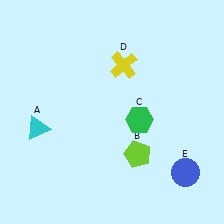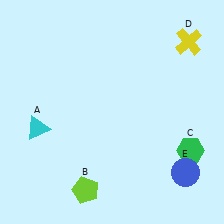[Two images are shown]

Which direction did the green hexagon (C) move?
The green hexagon (C) moved right.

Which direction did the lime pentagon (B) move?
The lime pentagon (B) moved left.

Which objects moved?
The objects that moved are: the lime pentagon (B), the green hexagon (C), the yellow cross (D).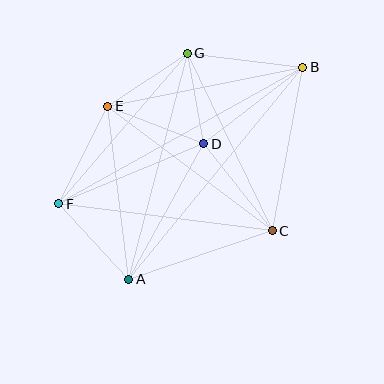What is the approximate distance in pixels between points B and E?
The distance between B and E is approximately 199 pixels.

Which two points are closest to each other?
Points D and G are closest to each other.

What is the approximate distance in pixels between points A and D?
The distance between A and D is approximately 155 pixels.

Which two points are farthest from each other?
Points B and F are farthest from each other.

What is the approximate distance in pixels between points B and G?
The distance between B and G is approximately 116 pixels.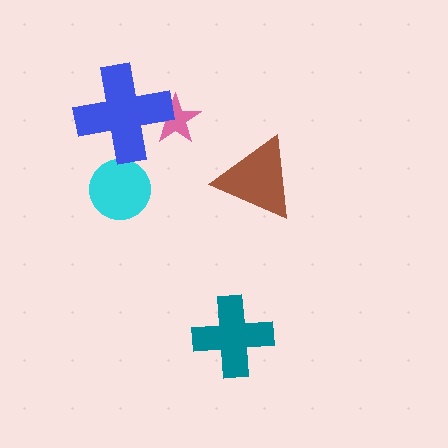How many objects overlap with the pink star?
1 object overlaps with the pink star.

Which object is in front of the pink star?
The blue cross is in front of the pink star.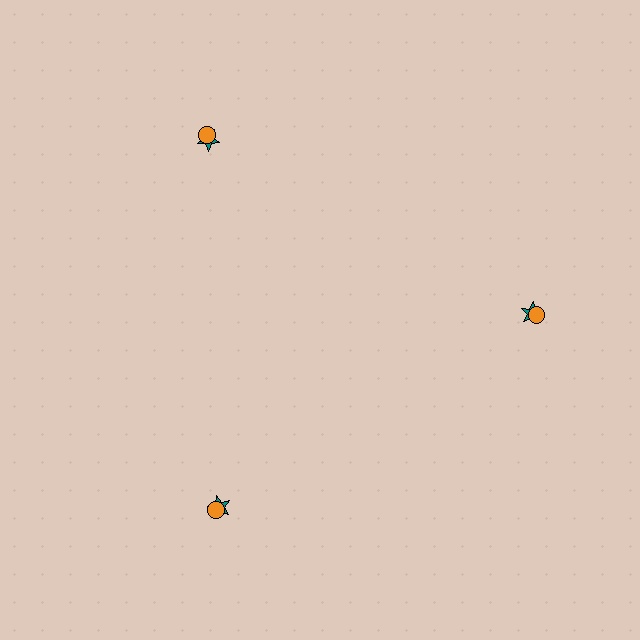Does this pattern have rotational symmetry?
Yes, this pattern has 3-fold rotational symmetry. It looks the same after rotating 120 degrees around the center.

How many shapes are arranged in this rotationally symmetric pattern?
There are 6 shapes, arranged in 3 groups of 2.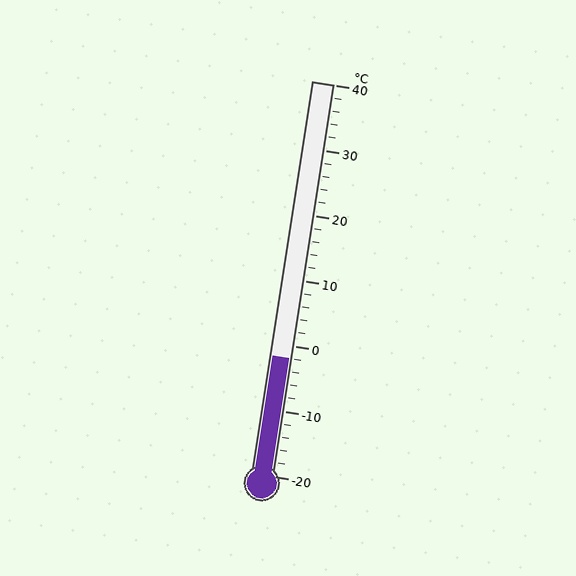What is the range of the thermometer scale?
The thermometer scale ranges from -20°C to 40°C.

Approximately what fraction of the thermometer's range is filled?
The thermometer is filled to approximately 30% of its range.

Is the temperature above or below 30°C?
The temperature is below 30°C.